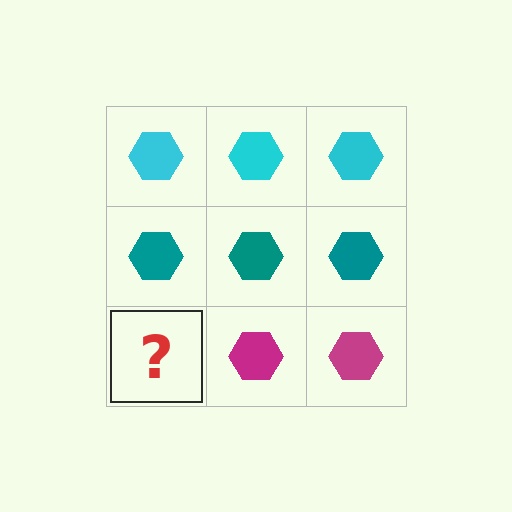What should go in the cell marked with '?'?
The missing cell should contain a magenta hexagon.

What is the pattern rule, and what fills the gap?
The rule is that each row has a consistent color. The gap should be filled with a magenta hexagon.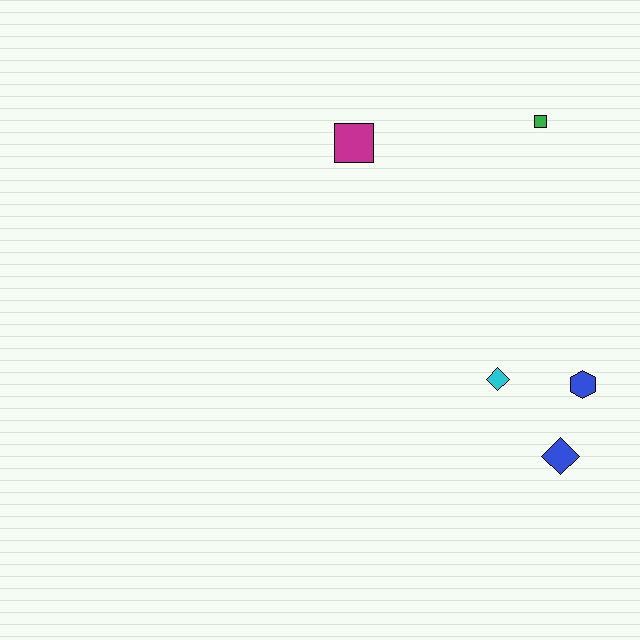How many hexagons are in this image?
There is 1 hexagon.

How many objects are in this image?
There are 5 objects.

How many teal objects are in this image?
There are no teal objects.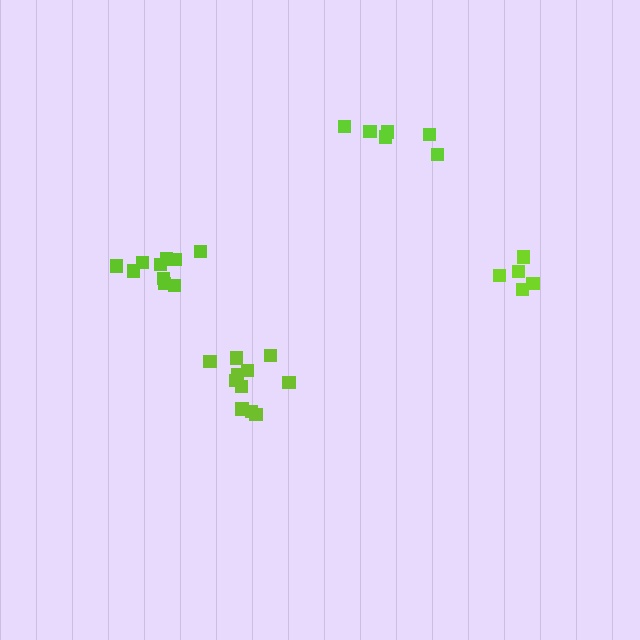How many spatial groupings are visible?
There are 4 spatial groupings.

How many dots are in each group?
Group 1: 6 dots, Group 2: 11 dots, Group 3: 5 dots, Group 4: 10 dots (32 total).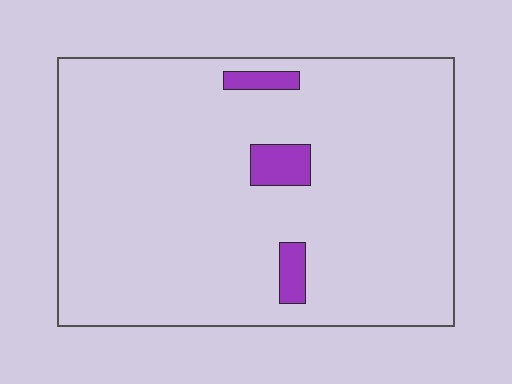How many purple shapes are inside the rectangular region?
3.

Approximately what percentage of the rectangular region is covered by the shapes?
Approximately 5%.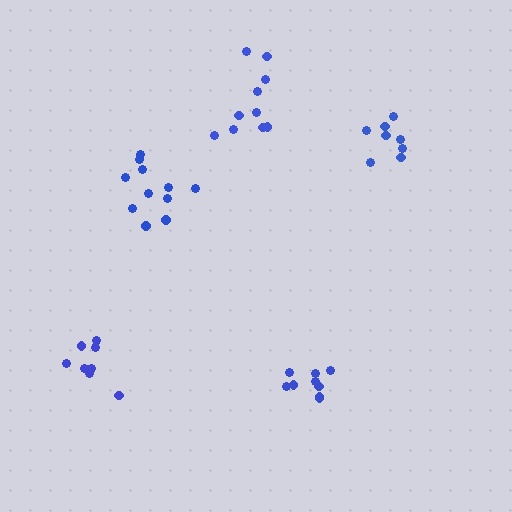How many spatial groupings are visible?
There are 5 spatial groupings.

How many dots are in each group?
Group 1: 8 dots, Group 2: 8 dots, Group 3: 9 dots, Group 4: 10 dots, Group 5: 11 dots (46 total).